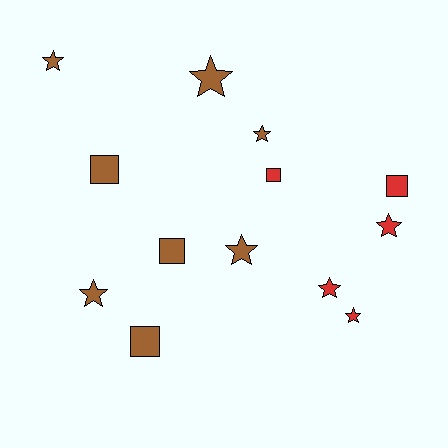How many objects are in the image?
There are 13 objects.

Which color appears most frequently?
Brown, with 8 objects.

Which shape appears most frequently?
Star, with 8 objects.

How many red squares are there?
There are 2 red squares.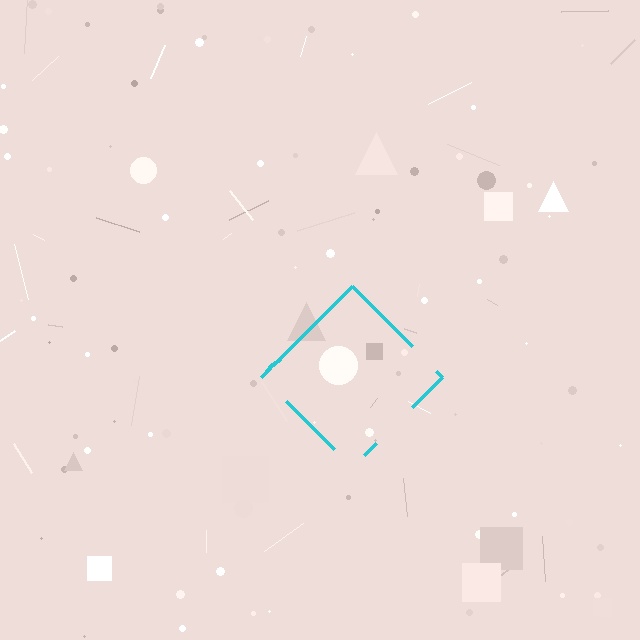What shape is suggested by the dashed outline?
The dashed outline suggests a diamond.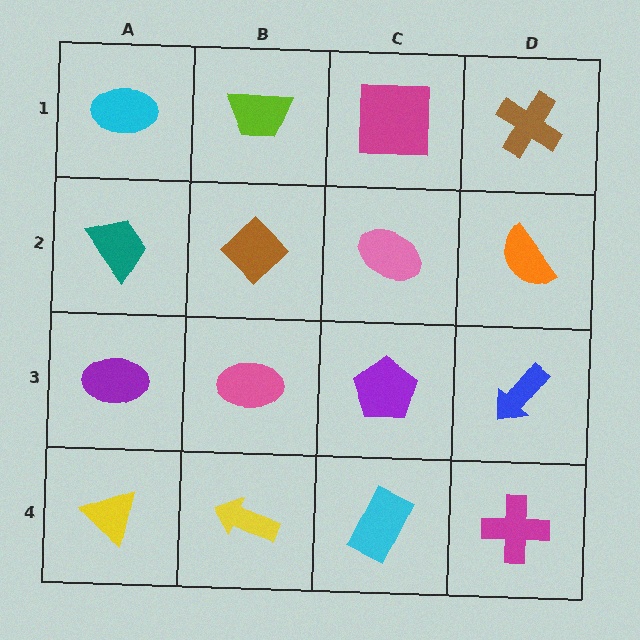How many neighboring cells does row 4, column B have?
3.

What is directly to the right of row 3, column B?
A purple pentagon.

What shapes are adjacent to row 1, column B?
A brown diamond (row 2, column B), a cyan ellipse (row 1, column A), a magenta square (row 1, column C).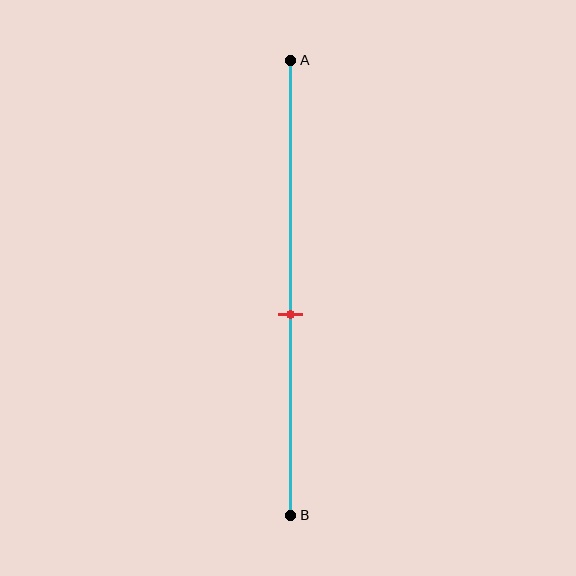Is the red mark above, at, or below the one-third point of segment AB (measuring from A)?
The red mark is below the one-third point of segment AB.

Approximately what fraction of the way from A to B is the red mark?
The red mark is approximately 55% of the way from A to B.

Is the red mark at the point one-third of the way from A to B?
No, the mark is at about 55% from A, not at the 33% one-third point.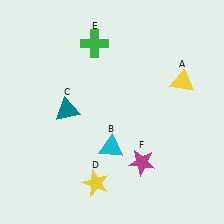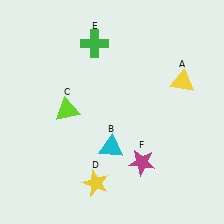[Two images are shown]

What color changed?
The triangle (C) changed from teal in Image 1 to lime in Image 2.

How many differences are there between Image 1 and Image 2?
There is 1 difference between the two images.